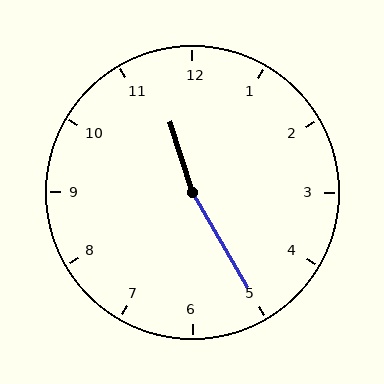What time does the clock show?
11:25.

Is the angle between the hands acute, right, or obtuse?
It is obtuse.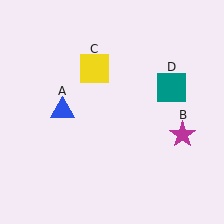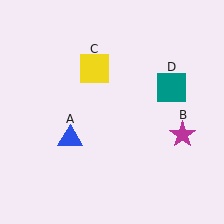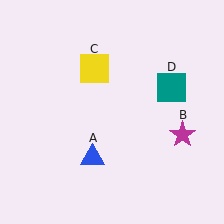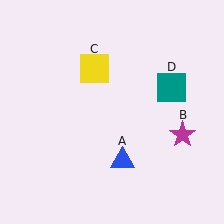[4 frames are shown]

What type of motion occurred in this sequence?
The blue triangle (object A) rotated counterclockwise around the center of the scene.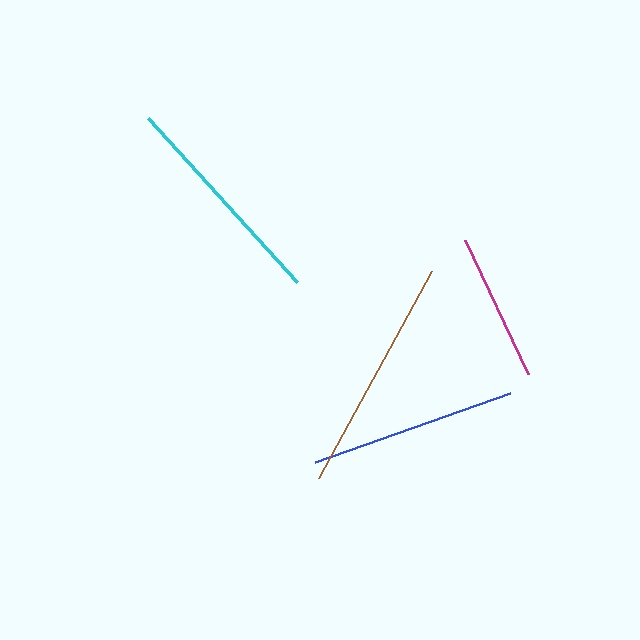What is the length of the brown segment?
The brown segment is approximately 236 pixels long.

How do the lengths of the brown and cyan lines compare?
The brown and cyan lines are approximately the same length.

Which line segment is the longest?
The brown line is the longest at approximately 236 pixels.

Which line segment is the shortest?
The magenta line is the shortest at approximately 148 pixels.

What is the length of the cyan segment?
The cyan segment is approximately 221 pixels long.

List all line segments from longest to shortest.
From longest to shortest: brown, cyan, blue, magenta.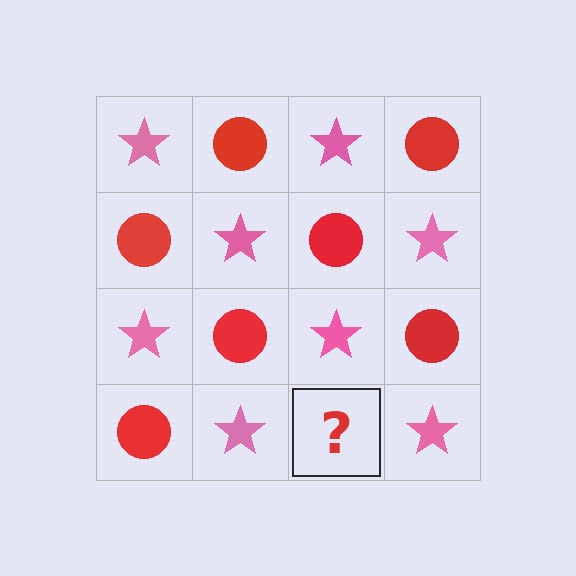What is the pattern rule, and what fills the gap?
The rule is that it alternates pink star and red circle in a checkerboard pattern. The gap should be filled with a red circle.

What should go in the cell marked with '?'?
The missing cell should contain a red circle.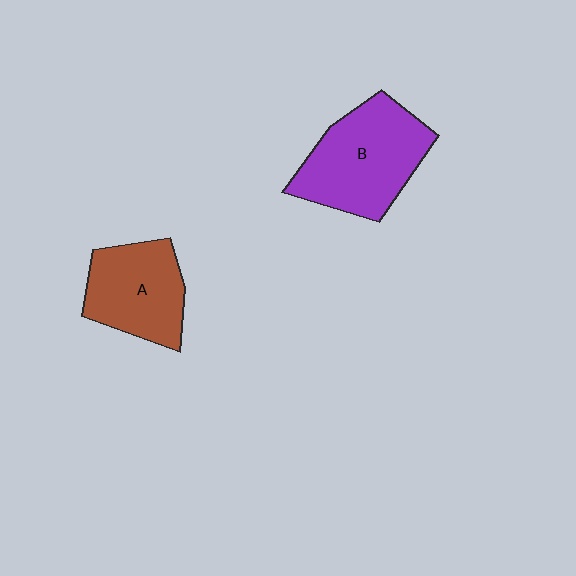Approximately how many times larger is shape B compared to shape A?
Approximately 1.3 times.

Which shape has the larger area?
Shape B (purple).